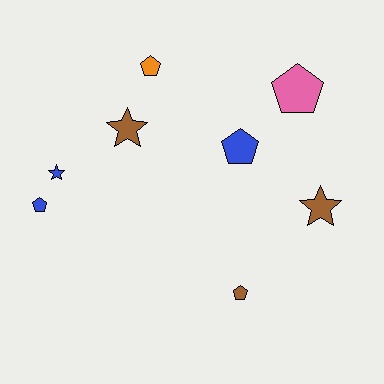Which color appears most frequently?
Blue, with 3 objects.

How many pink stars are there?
There are no pink stars.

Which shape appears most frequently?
Pentagon, with 5 objects.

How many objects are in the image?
There are 8 objects.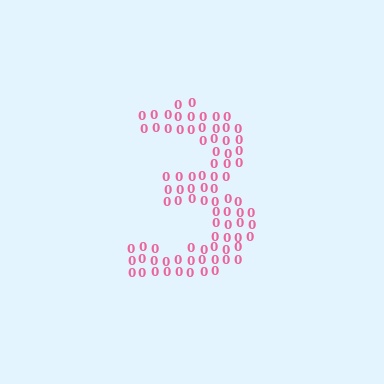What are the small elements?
The small elements are digit 0's.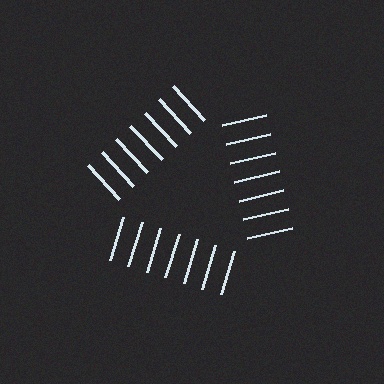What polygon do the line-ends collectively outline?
An illusory triangle — the line segments terminate on its edges but no continuous stroke is drawn.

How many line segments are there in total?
21 — 7 along each of the 3 edges.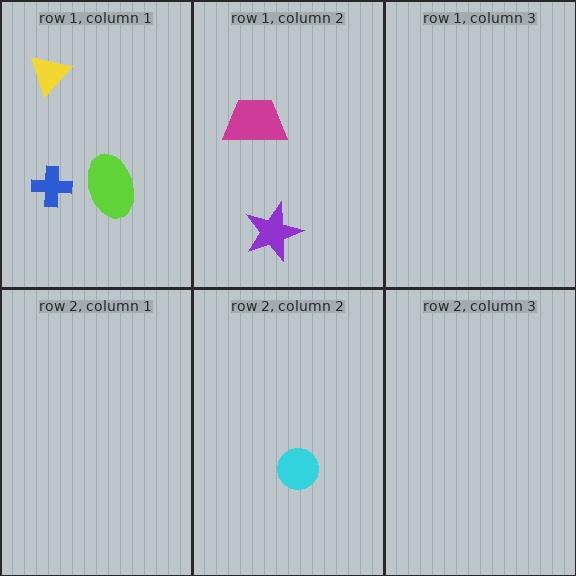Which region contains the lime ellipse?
The row 1, column 1 region.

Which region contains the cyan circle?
The row 2, column 2 region.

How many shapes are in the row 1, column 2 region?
2.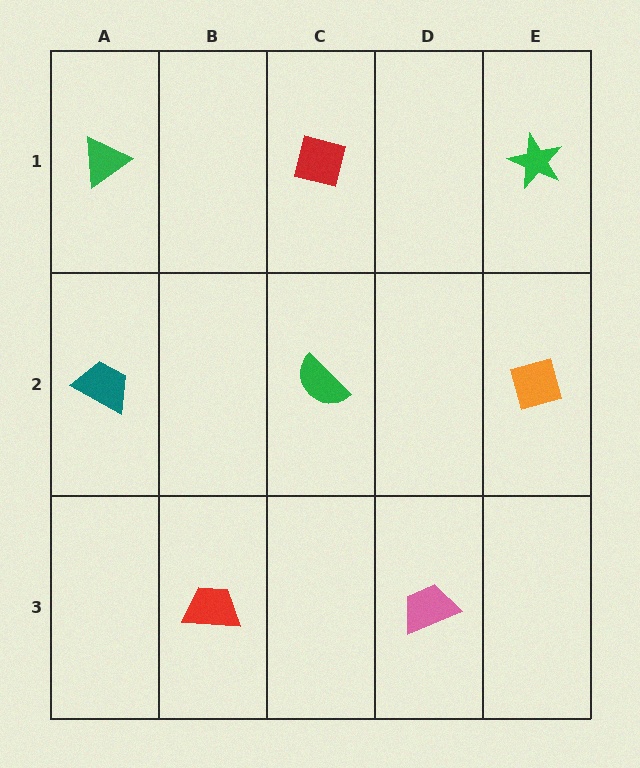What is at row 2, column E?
An orange diamond.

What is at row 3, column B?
A red trapezoid.